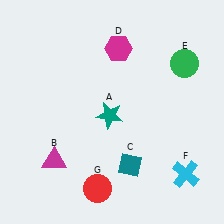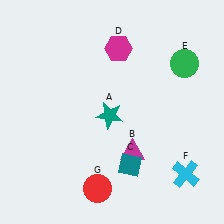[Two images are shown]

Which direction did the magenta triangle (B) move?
The magenta triangle (B) moved right.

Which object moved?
The magenta triangle (B) moved right.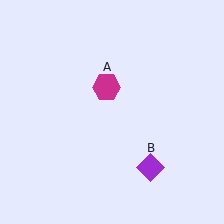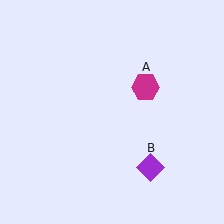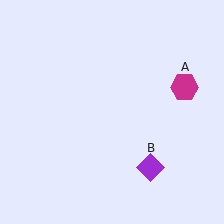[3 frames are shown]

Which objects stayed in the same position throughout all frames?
Purple diamond (object B) remained stationary.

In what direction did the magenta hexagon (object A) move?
The magenta hexagon (object A) moved right.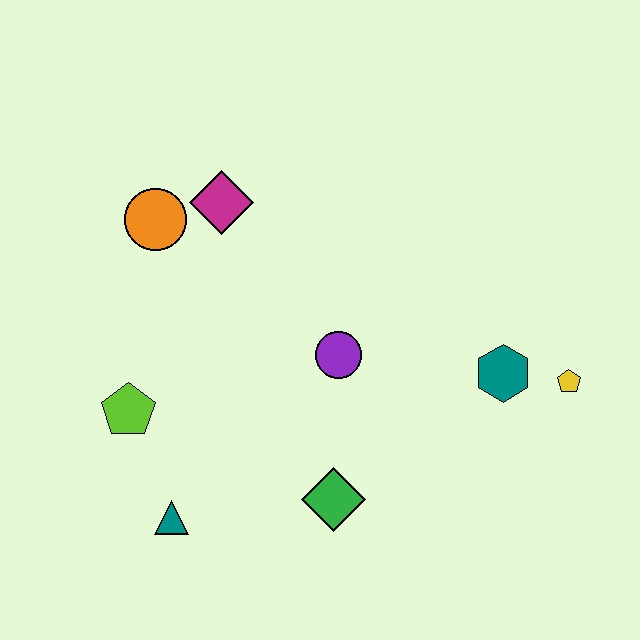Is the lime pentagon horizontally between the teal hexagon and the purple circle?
No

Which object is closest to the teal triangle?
The lime pentagon is closest to the teal triangle.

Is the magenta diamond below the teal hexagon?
No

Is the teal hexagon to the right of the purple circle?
Yes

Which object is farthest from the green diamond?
The orange circle is farthest from the green diamond.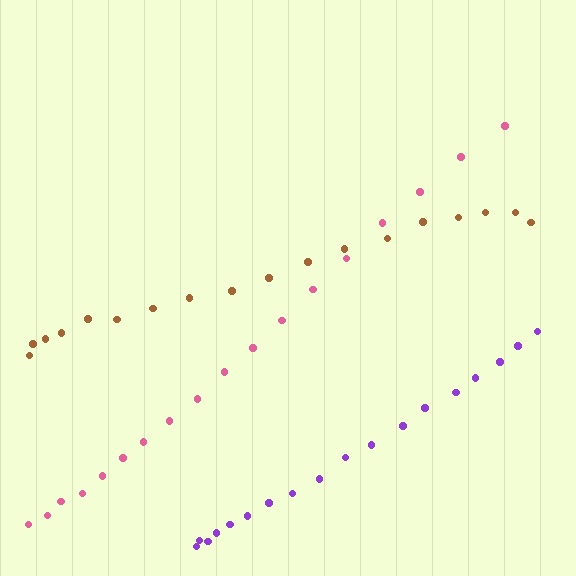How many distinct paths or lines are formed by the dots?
There are 3 distinct paths.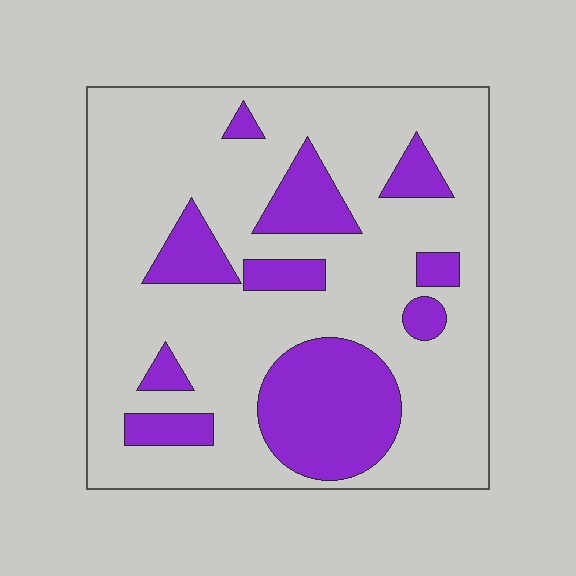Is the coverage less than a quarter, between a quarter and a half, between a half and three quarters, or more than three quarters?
Less than a quarter.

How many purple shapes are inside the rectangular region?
10.